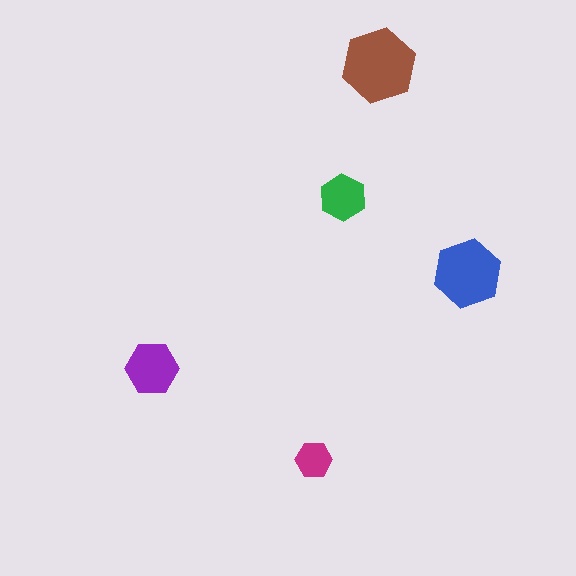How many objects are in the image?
There are 5 objects in the image.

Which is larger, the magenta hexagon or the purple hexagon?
The purple one.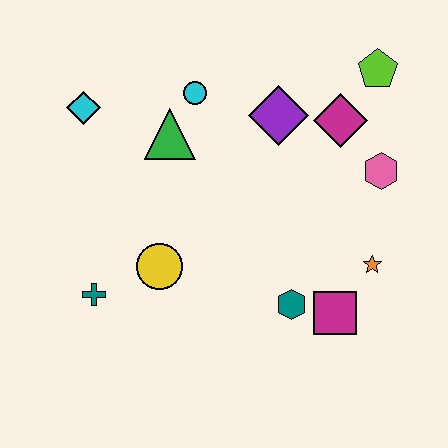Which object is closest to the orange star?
The magenta square is closest to the orange star.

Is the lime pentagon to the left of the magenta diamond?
No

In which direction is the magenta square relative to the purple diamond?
The magenta square is below the purple diamond.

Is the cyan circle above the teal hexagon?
Yes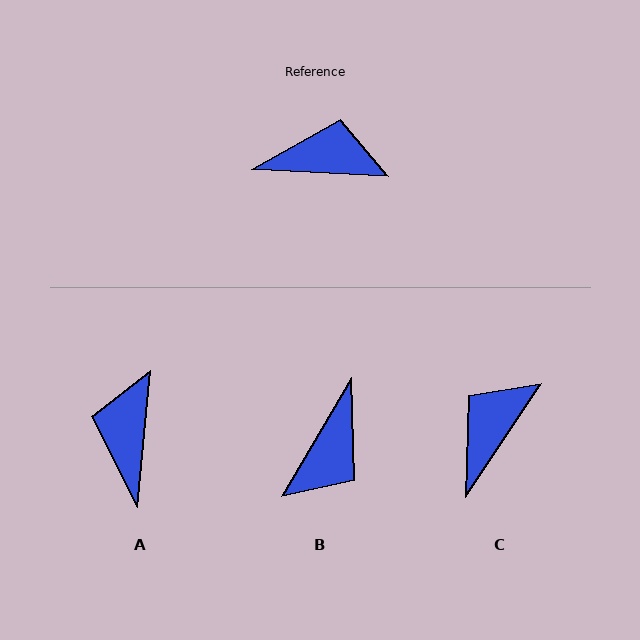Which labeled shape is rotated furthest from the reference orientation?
B, about 117 degrees away.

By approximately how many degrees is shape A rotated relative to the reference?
Approximately 88 degrees counter-clockwise.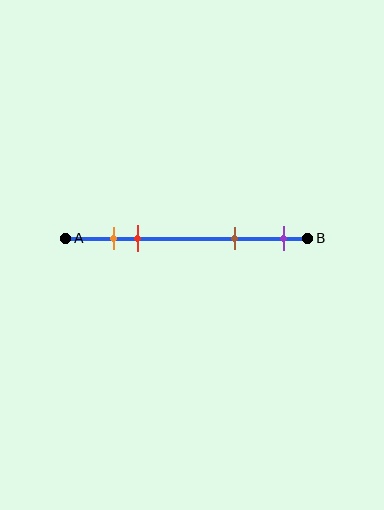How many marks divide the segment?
There are 4 marks dividing the segment.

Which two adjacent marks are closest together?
The orange and red marks are the closest adjacent pair.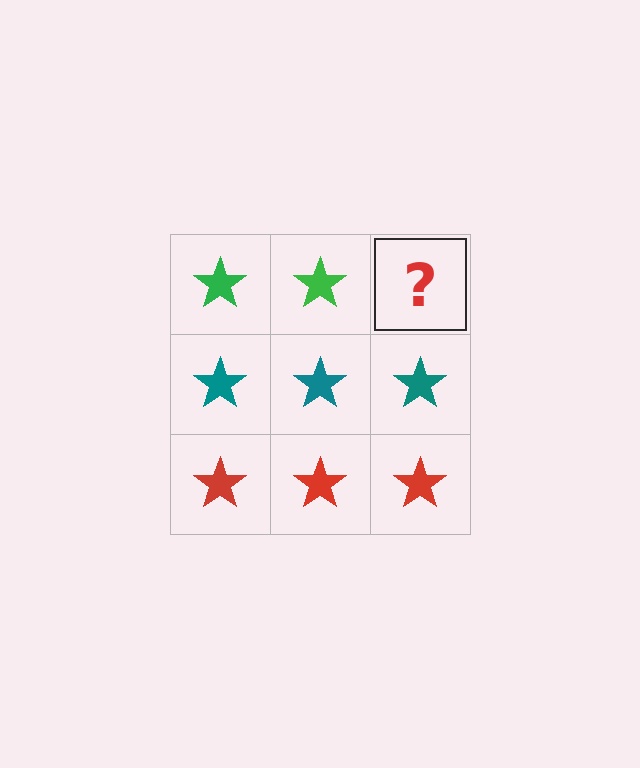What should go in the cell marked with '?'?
The missing cell should contain a green star.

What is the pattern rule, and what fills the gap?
The rule is that each row has a consistent color. The gap should be filled with a green star.